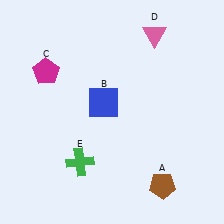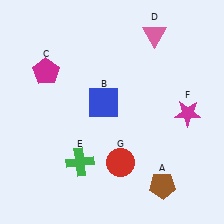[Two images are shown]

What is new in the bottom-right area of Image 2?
A magenta star (F) was added in the bottom-right area of Image 2.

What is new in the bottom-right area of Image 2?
A red circle (G) was added in the bottom-right area of Image 2.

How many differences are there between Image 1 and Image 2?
There are 2 differences between the two images.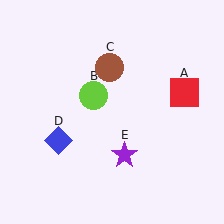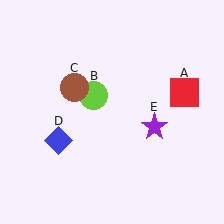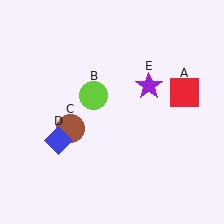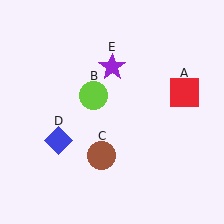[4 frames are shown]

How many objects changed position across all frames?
2 objects changed position: brown circle (object C), purple star (object E).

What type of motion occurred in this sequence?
The brown circle (object C), purple star (object E) rotated counterclockwise around the center of the scene.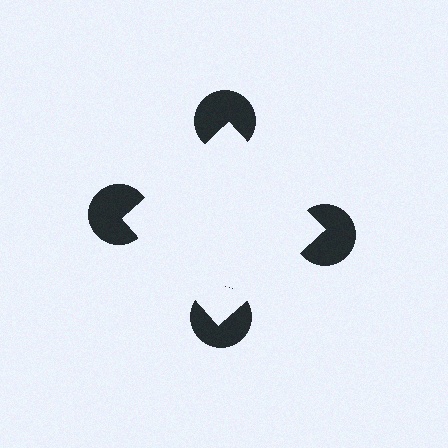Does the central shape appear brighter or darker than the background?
It typically appears slightly brighter than the background, even though no actual brightness change is drawn.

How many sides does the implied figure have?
4 sides.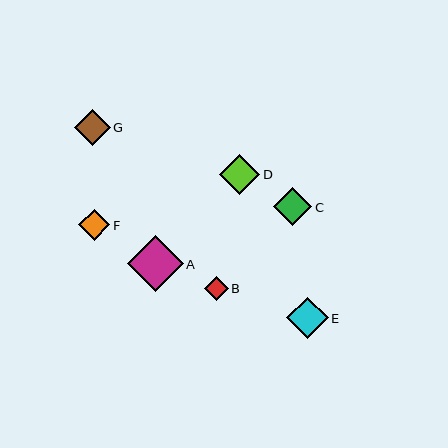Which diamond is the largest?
Diamond A is the largest with a size of approximately 56 pixels.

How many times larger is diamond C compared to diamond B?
Diamond C is approximately 1.6 times the size of diamond B.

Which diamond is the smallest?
Diamond B is the smallest with a size of approximately 24 pixels.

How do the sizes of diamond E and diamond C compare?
Diamond E and diamond C are approximately the same size.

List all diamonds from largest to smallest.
From largest to smallest: A, E, D, C, G, F, B.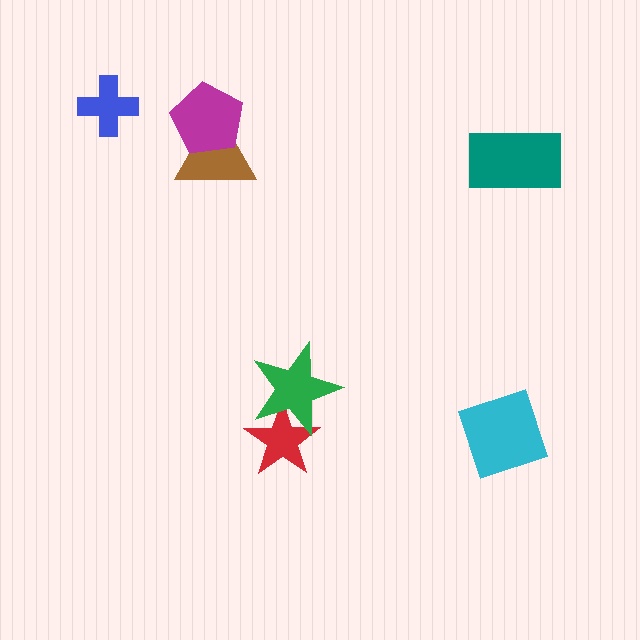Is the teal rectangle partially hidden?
No, no other shape covers it.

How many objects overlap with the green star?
1 object overlaps with the green star.